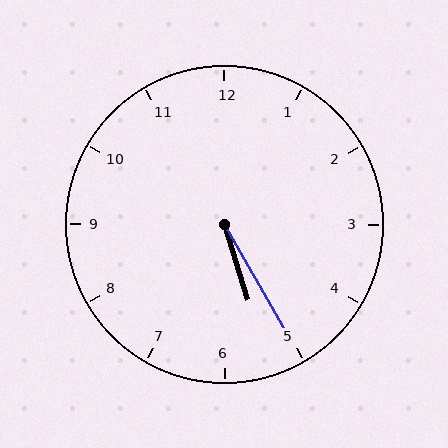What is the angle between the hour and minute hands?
Approximately 12 degrees.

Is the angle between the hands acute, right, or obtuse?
It is acute.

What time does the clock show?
5:25.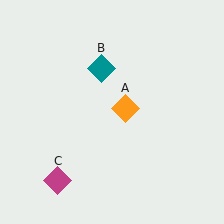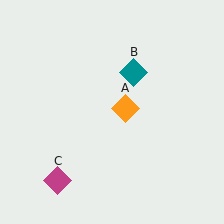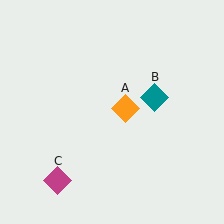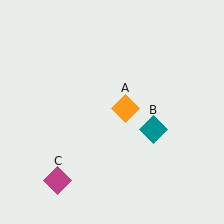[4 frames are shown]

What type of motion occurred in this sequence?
The teal diamond (object B) rotated clockwise around the center of the scene.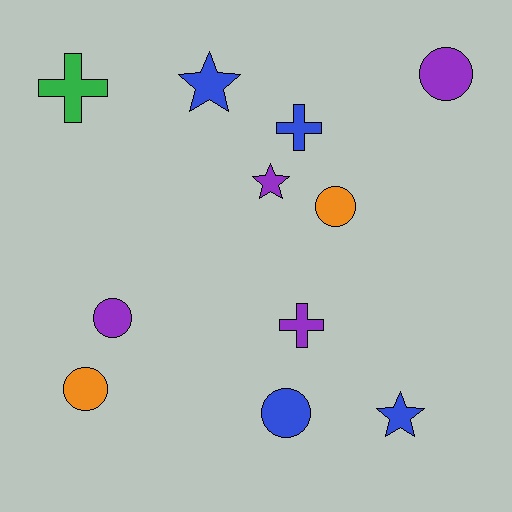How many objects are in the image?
There are 11 objects.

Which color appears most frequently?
Purple, with 4 objects.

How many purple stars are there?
There is 1 purple star.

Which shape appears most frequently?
Circle, with 5 objects.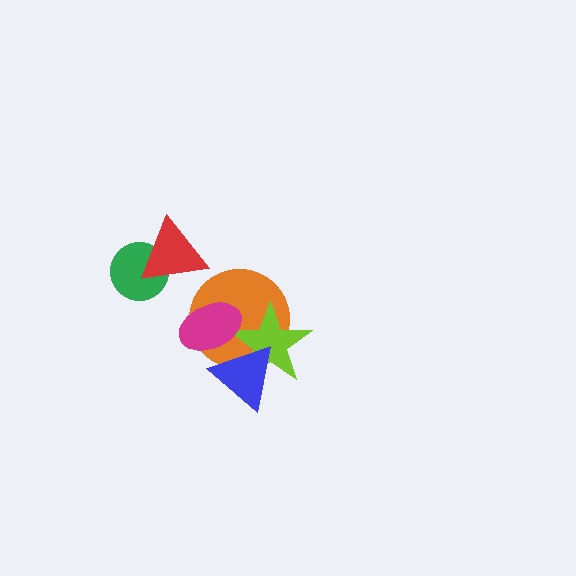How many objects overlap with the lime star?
3 objects overlap with the lime star.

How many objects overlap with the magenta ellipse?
3 objects overlap with the magenta ellipse.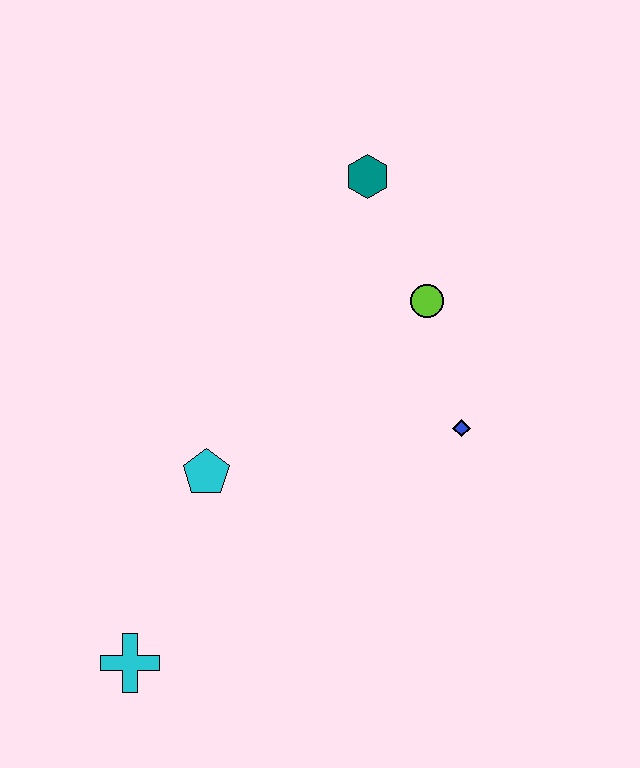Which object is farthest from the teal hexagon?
The cyan cross is farthest from the teal hexagon.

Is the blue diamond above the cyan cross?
Yes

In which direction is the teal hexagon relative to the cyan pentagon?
The teal hexagon is above the cyan pentagon.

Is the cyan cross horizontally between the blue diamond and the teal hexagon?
No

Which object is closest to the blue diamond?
The lime circle is closest to the blue diamond.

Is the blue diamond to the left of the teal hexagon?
No